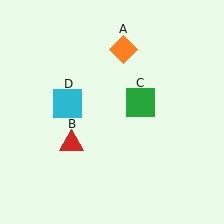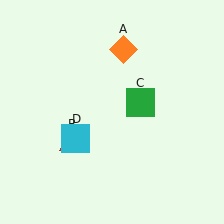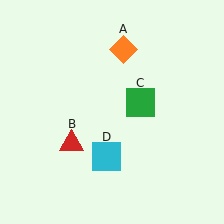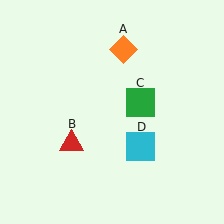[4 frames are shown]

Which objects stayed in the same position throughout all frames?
Orange diamond (object A) and red triangle (object B) and green square (object C) remained stationary.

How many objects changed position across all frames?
1 object changed position: cyan square (object D).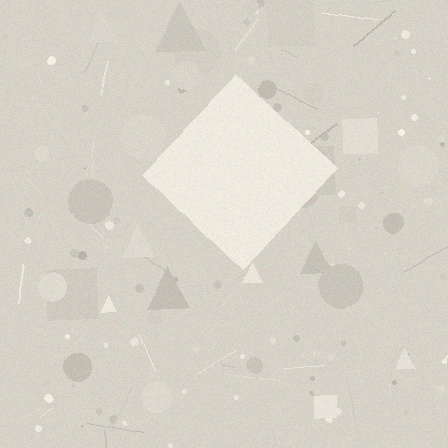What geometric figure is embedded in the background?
A diamond is embedded in the background.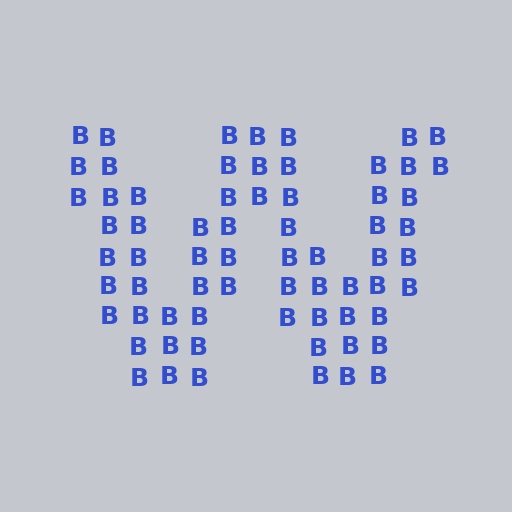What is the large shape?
The large shape is the letter W.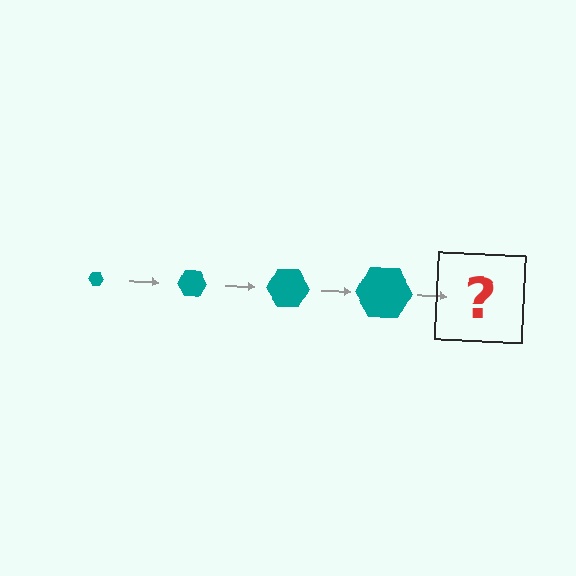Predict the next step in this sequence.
The next step is a teal hexagon, larger than the previous one.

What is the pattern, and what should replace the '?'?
The pattern is that the hexagon gets progressively larger each step. The '?' should be a teal hexagon, larger than the previous one.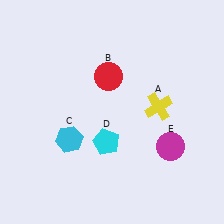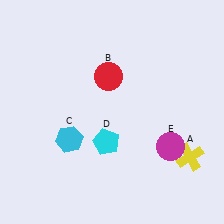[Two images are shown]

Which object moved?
The yellow cross (A) moved down.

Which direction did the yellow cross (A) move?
The yellow cross (A) moved down.